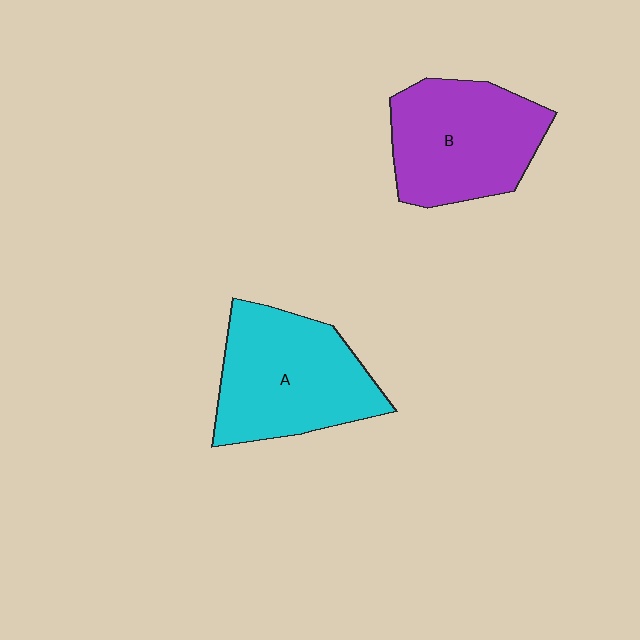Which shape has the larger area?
Shape A (cyan).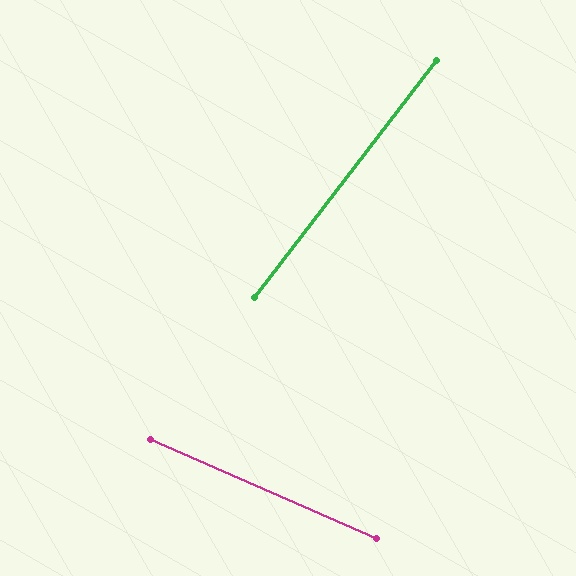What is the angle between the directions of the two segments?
Approximately 76 degrees.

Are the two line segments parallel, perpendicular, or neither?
Neither parallel nor perpendicular — they differ by about 76°.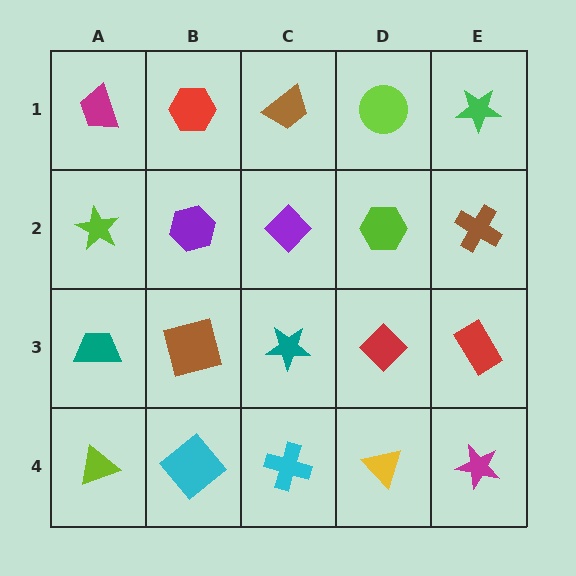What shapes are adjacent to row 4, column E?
A red rectangle (row 3, column E), a yellow triangle (row 4, column D).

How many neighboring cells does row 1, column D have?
3.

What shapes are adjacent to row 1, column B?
A purple hexagon (row 2, column B), a magenta trapezoid (row 1, column A), a brown trapezoid (row 1, column C).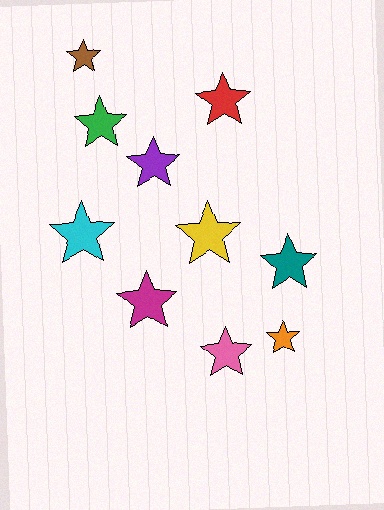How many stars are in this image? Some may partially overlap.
There are 10 stars.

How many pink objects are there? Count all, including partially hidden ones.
There is 1 pink object.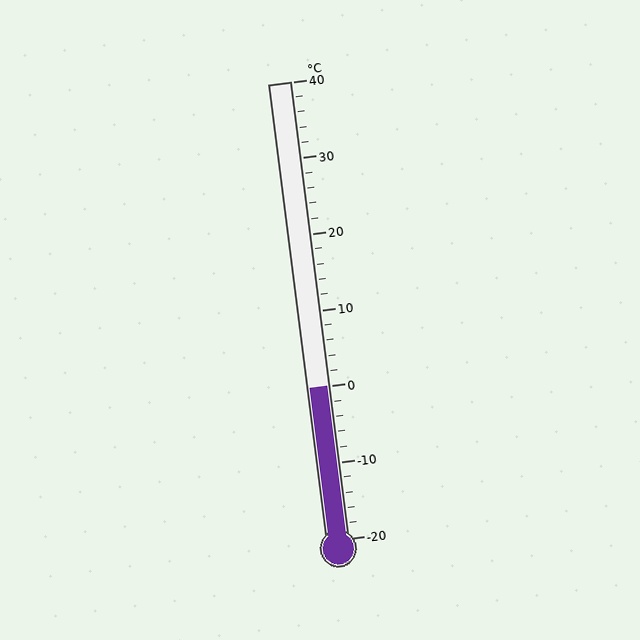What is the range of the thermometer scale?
The thermometer scale ranges from -20°C to 40°C.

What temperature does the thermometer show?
The thermometer shows approximately 0°C.